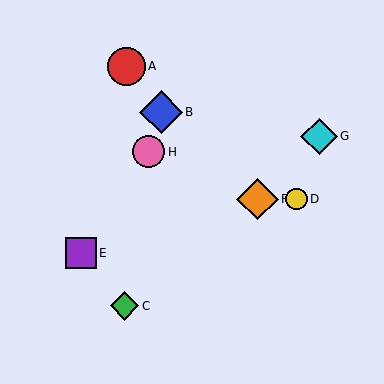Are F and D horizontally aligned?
Yes, both are at y≈199.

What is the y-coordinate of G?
Object G is at y≈136.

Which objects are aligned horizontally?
Objects D, F are aligned horizontally.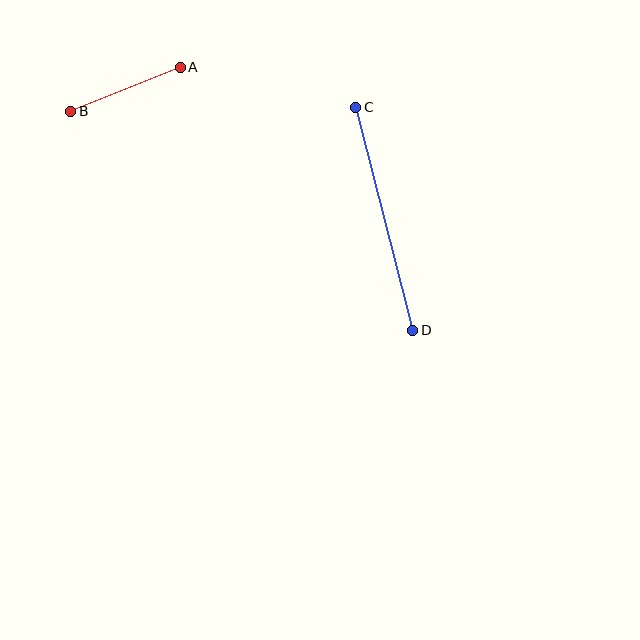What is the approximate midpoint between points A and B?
The midpoint is at approximately (126, 89) pixels.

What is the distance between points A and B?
The distance is approximately 118 pixels.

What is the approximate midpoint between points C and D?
The midpoint is at approximately (384, 219) pixels.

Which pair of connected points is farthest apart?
Points C and D are farthest apart.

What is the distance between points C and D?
The distance is approximately 231 pixels.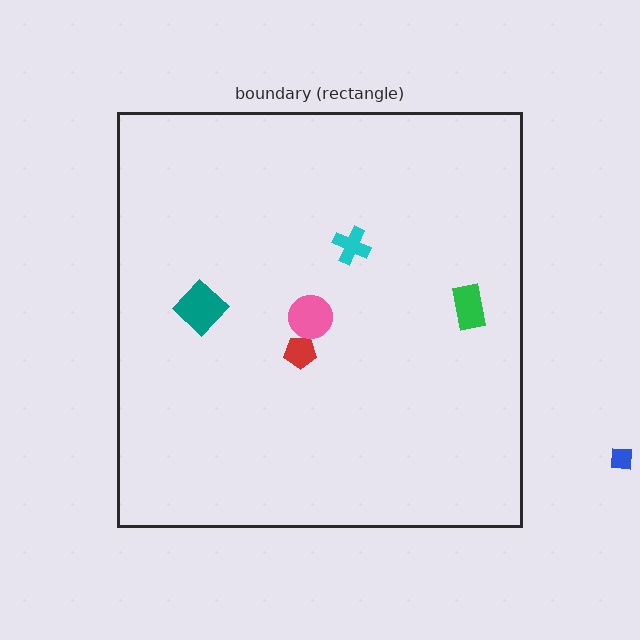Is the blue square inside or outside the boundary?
Outside.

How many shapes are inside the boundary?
5 inside, 1 outside.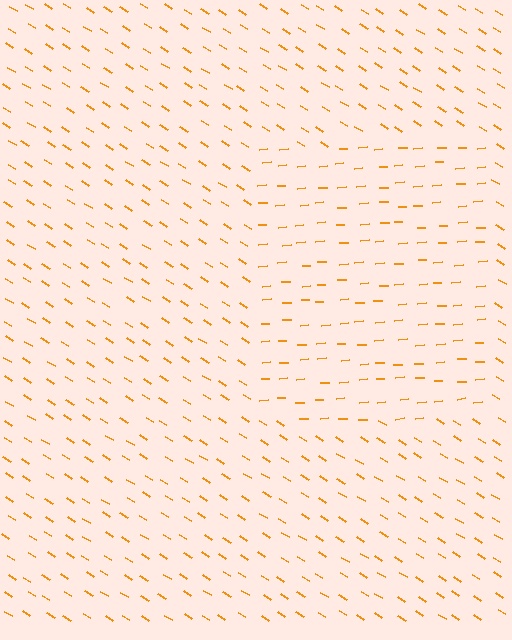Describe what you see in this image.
The image is filled with small orange line segments. A rectangle region in the image has lines oriented differently from the surrounding lines, creating a visible texture boundary.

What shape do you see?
I see a rectangle.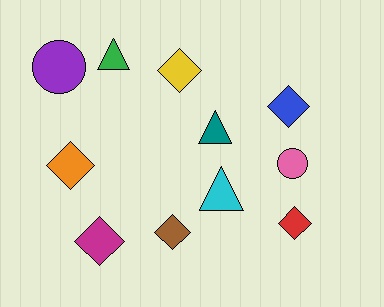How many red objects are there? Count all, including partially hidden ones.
There is 1 red object.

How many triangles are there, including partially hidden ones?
There are 3 triangles.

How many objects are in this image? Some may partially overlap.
There are 11 objects.